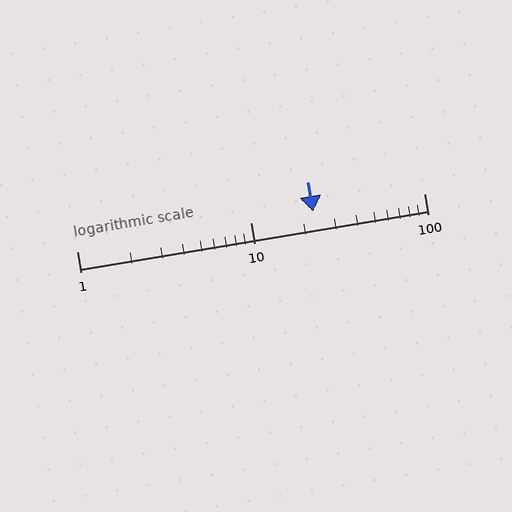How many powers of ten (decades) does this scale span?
The scale spans 2 decades, from 1 to 100.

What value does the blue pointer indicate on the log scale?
The pointer indicates approximately 23.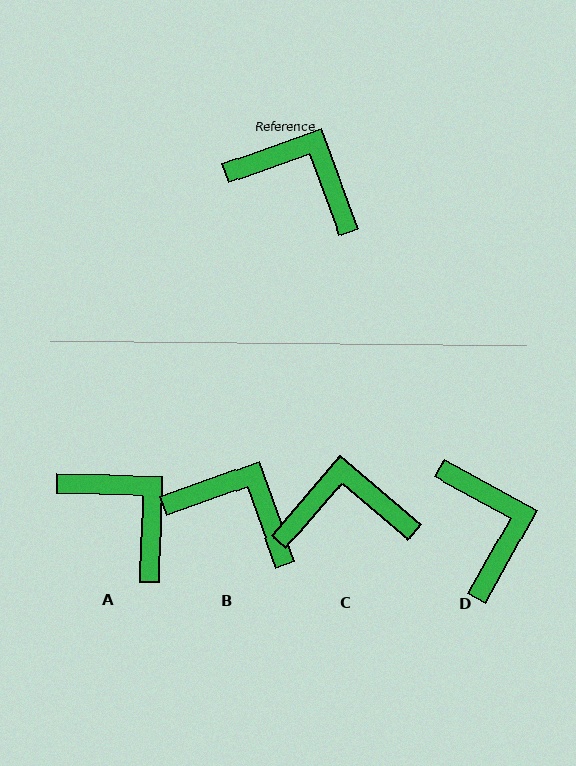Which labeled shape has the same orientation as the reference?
B.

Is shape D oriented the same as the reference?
No, it is off by about 49 degrees.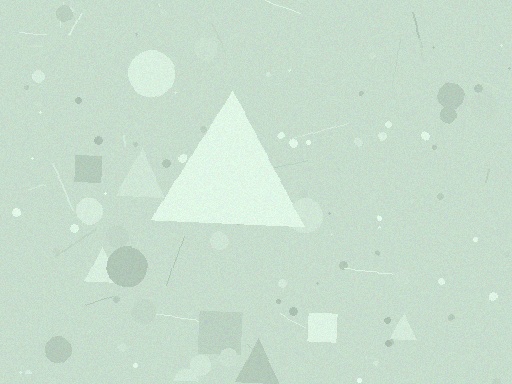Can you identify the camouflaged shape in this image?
The camouflaged shape is a triangle.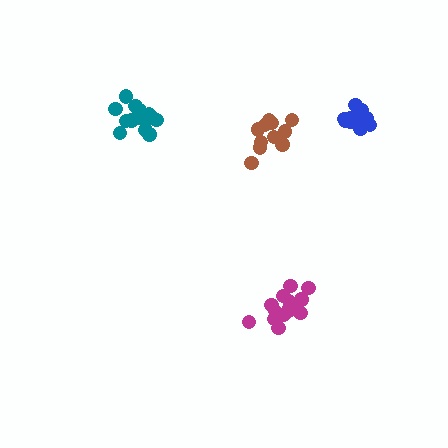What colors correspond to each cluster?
The clusters are colored: brown, blue, magenta, teal.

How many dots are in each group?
Group 1: 11 dots, Group 2: 13 dots, Group 3: 14 dots, Group 4: 17 dots (55 total).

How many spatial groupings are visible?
There are 4 spatial groupings.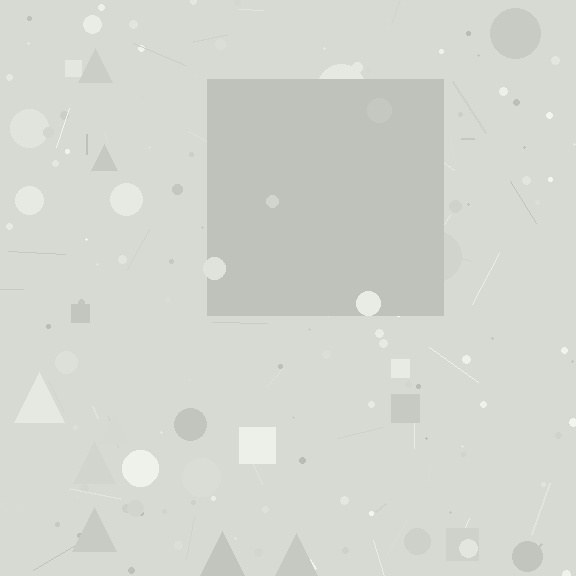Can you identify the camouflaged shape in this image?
The camouflaged shape is a square.